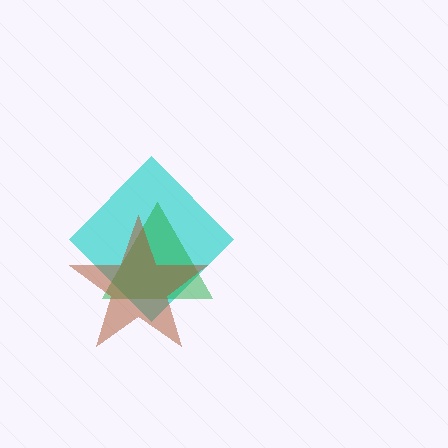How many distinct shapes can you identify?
There are 3 distinct shapes: a cyan diamond, a green triangle, a brown star.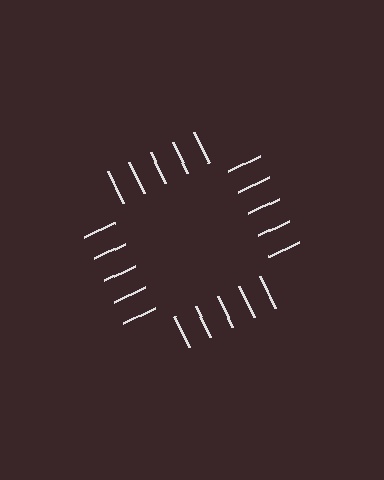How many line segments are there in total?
20 — 5 along each of the 4 edges.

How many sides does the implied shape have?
4 sides — the line-ends trace a square.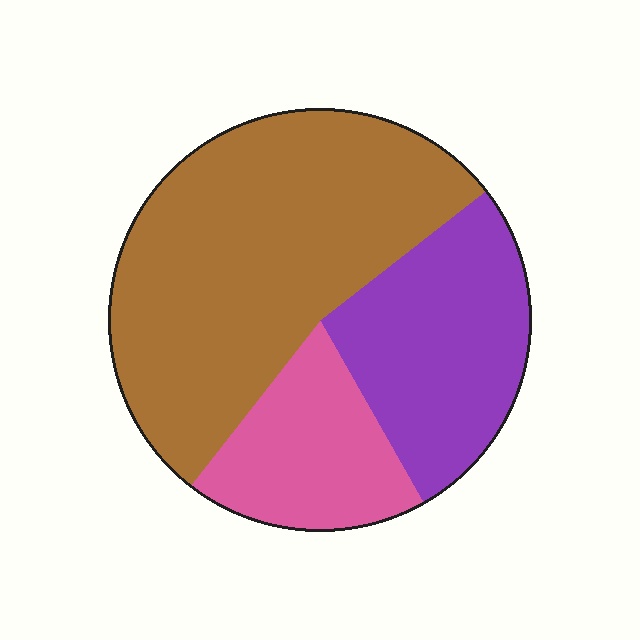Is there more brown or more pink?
Brown.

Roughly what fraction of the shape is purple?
Purple takes up between a sixth and a third of the shape.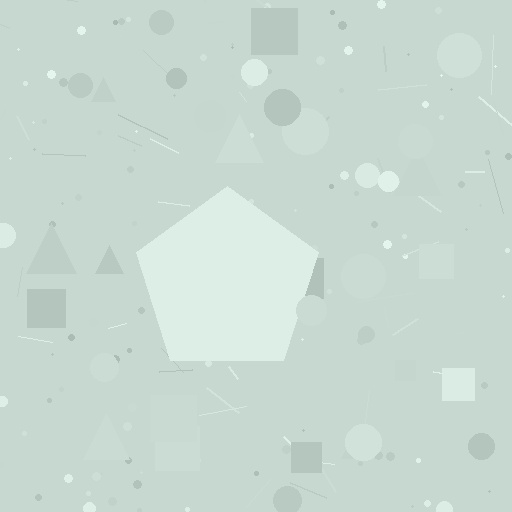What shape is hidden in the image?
A pentagon is hidden in the image.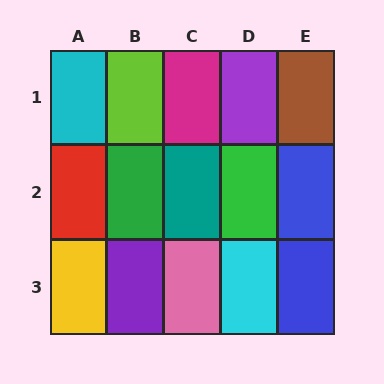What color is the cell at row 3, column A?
Yellow.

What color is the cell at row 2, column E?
Blue.